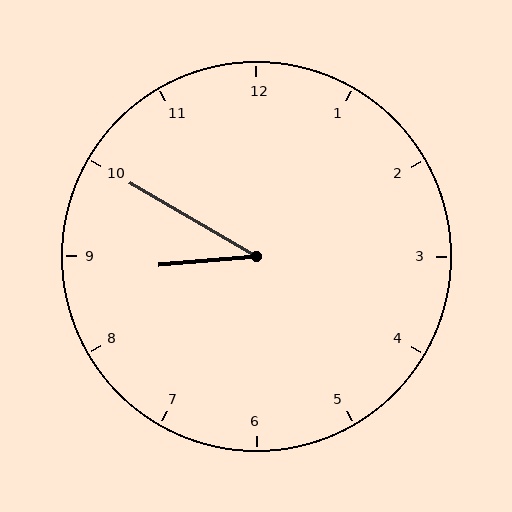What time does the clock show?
8:50.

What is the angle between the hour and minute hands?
Approximately 35 degrees.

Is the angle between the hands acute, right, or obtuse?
It is acute.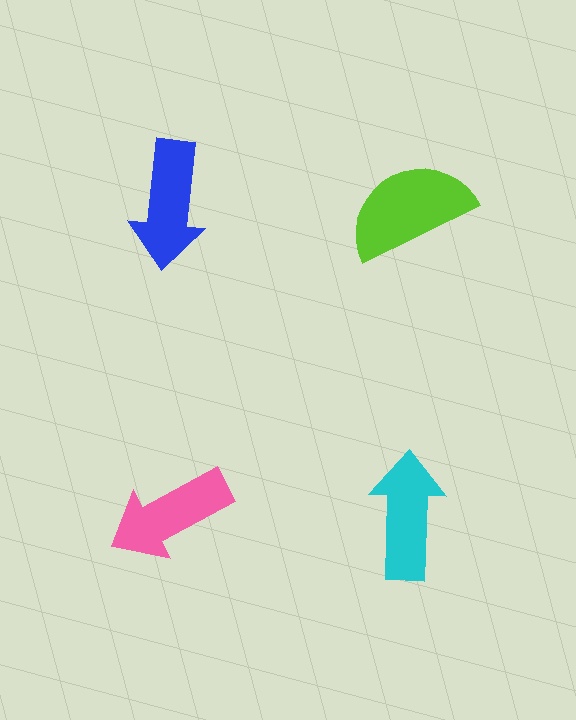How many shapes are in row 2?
2 shapes.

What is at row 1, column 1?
A blue arrow.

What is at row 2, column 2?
A cyan arrow.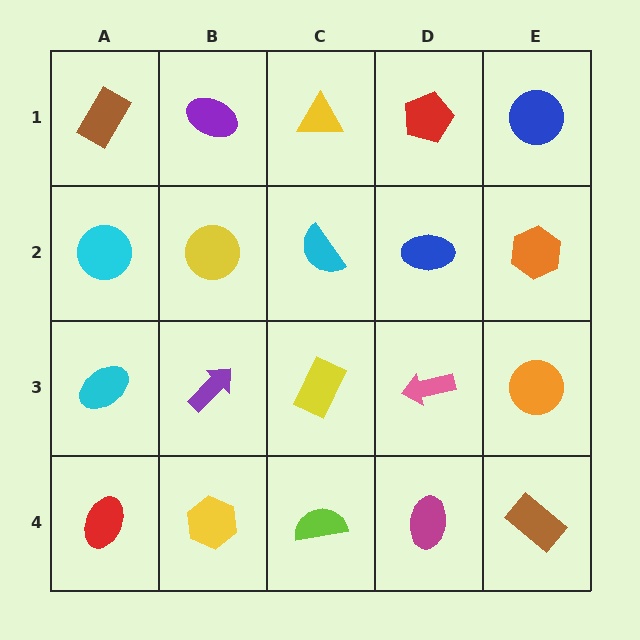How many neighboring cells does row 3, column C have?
4.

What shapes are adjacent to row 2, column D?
A red pentagon (row 1, column D), a pink arrow (row 3, column D), a cyan semicircle (row 2, column C), an orange hexagon (row 2, column E).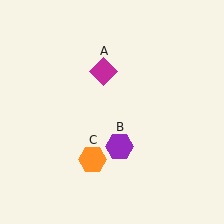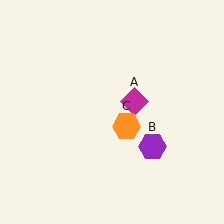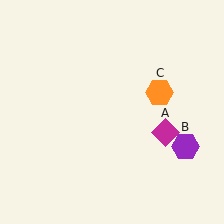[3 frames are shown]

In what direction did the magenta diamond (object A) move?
The magenta diamond (object A) moved down and to the right.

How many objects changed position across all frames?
3 objects changed position: magenta diamond (object A), purple hexagon (object B), orange hexagon (object C).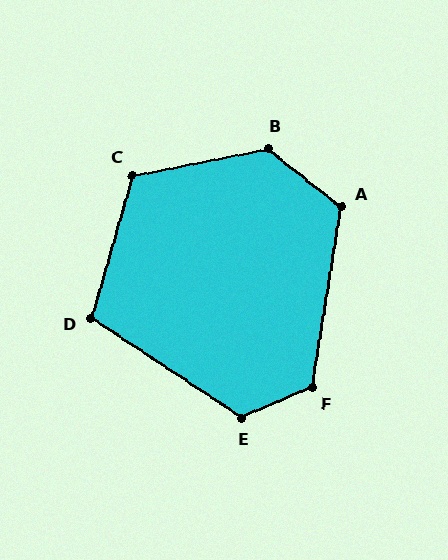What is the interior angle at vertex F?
Approximately 123 degrees (obtuse).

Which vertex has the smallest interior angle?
D, at approximately 107 degrees.